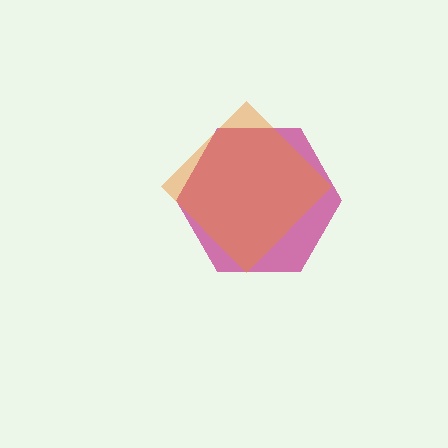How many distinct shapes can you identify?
There are 2 distinct shapes: a magenta hexagon, an orange diamond.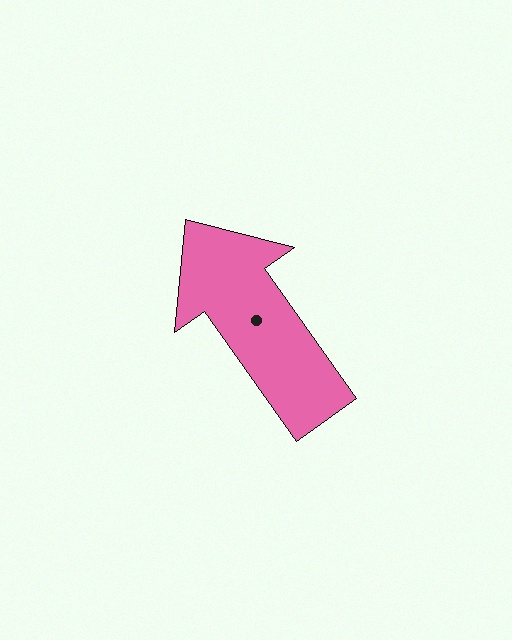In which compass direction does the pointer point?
Northwest.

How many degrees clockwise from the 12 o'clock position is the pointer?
Approximately 325 degrees.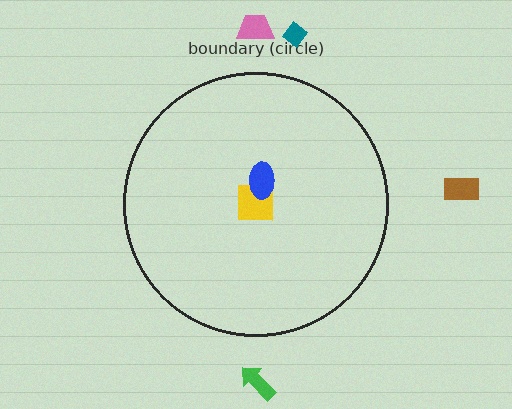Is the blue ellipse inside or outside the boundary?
Inside.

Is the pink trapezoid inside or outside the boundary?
Outside.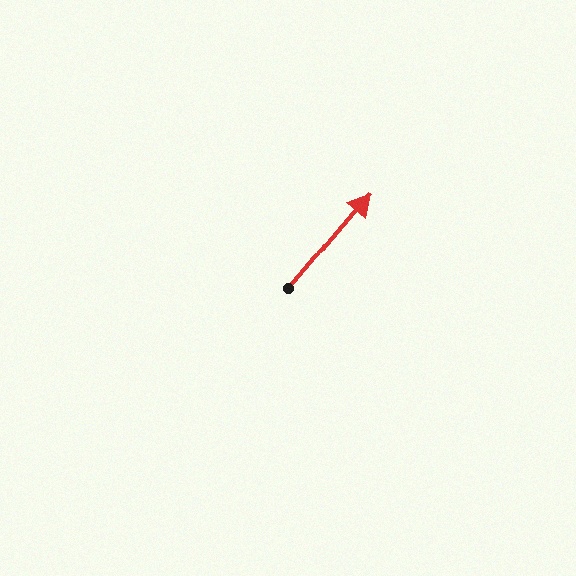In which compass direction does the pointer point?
Northeast.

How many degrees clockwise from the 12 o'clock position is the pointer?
Approximately 40 degrees.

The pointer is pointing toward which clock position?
Roughly 1 o'clock.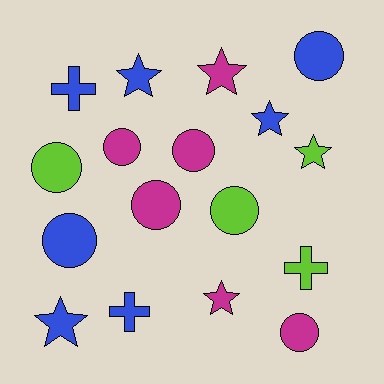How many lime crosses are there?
There is 1 lime cross.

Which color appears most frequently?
Blue, with 7 objects.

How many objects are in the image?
There are 17 objects.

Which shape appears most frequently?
Circle, with 8 objects.